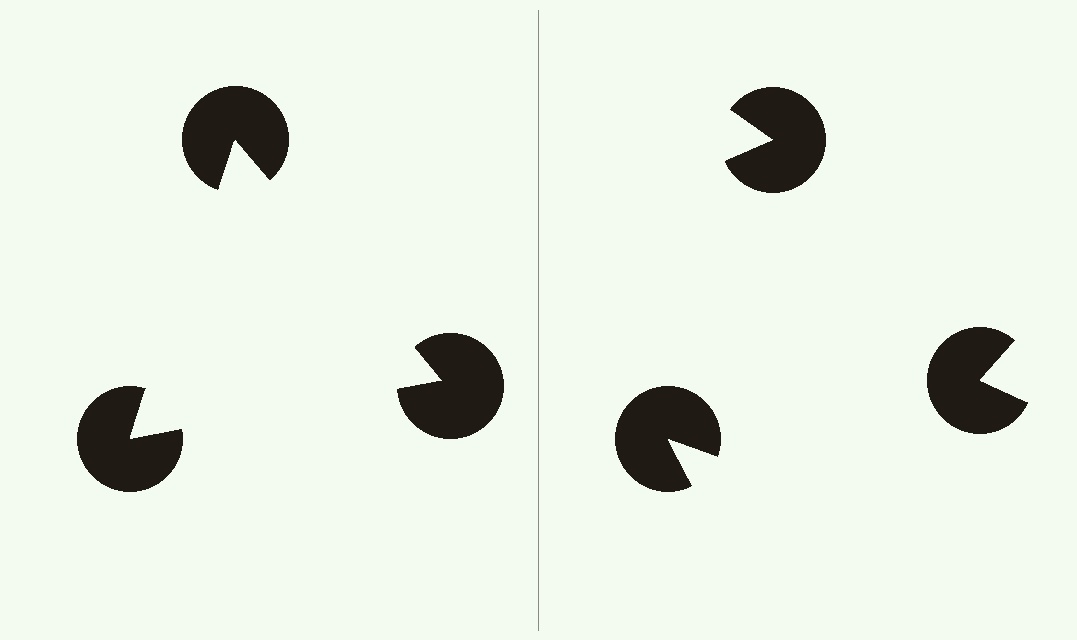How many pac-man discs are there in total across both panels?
6 — 3 on each side.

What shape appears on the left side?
An illusory triangle.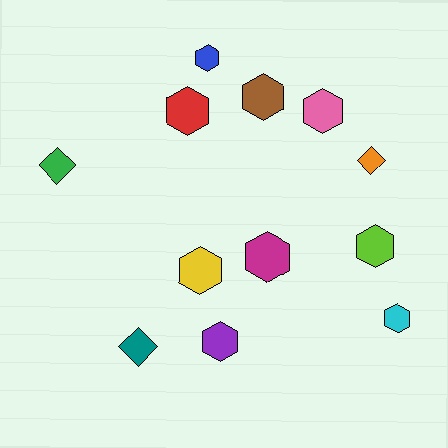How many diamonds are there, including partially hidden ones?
There are 3 diamonds.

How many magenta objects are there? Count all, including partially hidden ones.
There is 1 magenta object.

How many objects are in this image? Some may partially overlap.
There are 12 objects.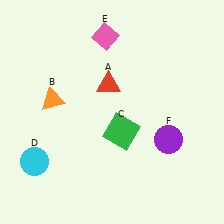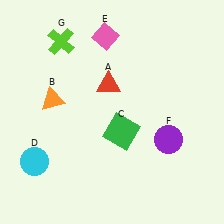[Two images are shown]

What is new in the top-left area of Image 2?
A lime cross (G) was added in the top-left area of Image 2.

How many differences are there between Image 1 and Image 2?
There is 1 difference between the two images.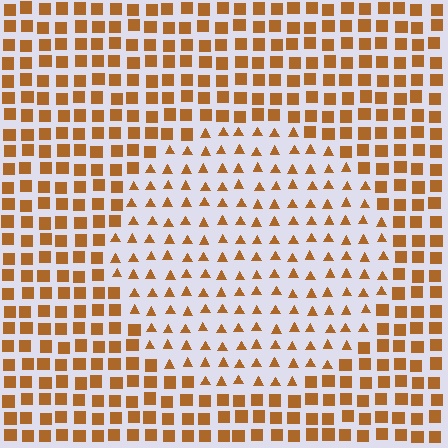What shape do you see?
I see a circle.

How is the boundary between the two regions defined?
The boundary is defined by a change in element shape: triangles inside vs. squares outside. All elements share the same color and spacing.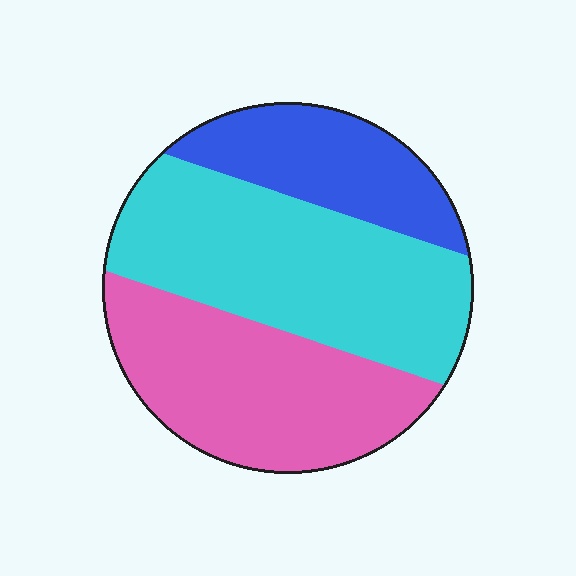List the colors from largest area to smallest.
From largest to smallest: cyan, pink, blue.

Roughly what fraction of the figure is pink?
Pink takes up between a third and a half of the figure.